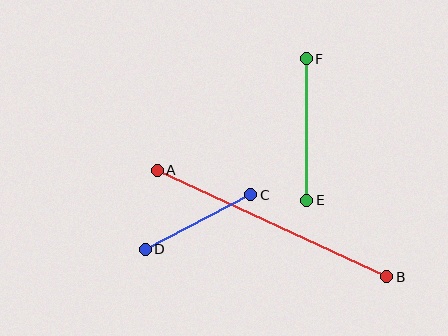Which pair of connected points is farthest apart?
Points A and B are farthest apart.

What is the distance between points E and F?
The distance is approximately 141 pixels.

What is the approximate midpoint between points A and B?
The midpoint is at approximately (272, 223) pixels.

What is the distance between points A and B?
The distance is approximately 253 pixels.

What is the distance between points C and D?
The distance is approximately 118 pixels.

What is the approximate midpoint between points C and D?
The midpoint is at approximately (198, 222) pixels.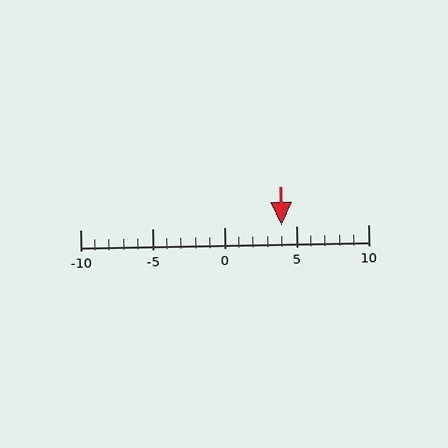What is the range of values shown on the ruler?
The ruler shows values from -10 to 10.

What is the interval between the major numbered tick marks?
The major tick marks are spaced 5 units apart.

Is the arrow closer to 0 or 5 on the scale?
The arrow is closer to 5.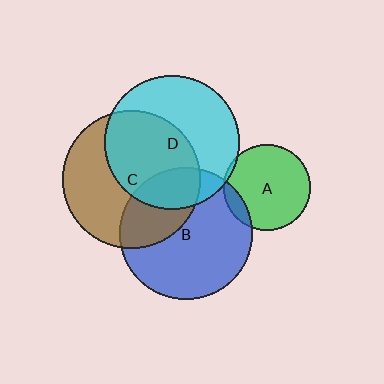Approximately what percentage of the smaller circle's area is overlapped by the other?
Approximately 20%.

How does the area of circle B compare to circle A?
Approximately 2.4 times.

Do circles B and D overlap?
Yes.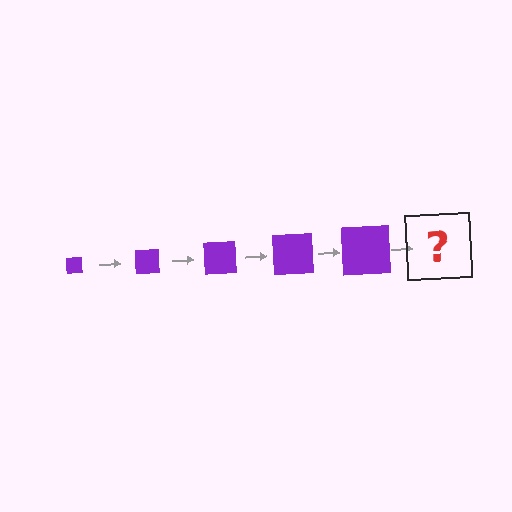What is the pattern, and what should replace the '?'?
The pattern is that the square gets progressively larger each step. The '?' should be a purple square, larger than the previous one.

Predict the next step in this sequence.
The next step is a purple square, larger than the previous one.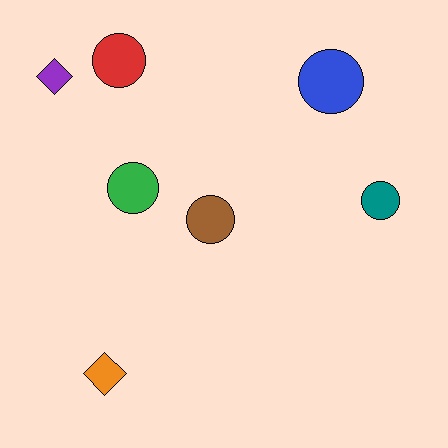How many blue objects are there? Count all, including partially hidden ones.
There is 1 blue object.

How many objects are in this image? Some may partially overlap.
There are 7 objects.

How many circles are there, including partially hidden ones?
There are 5 circles.